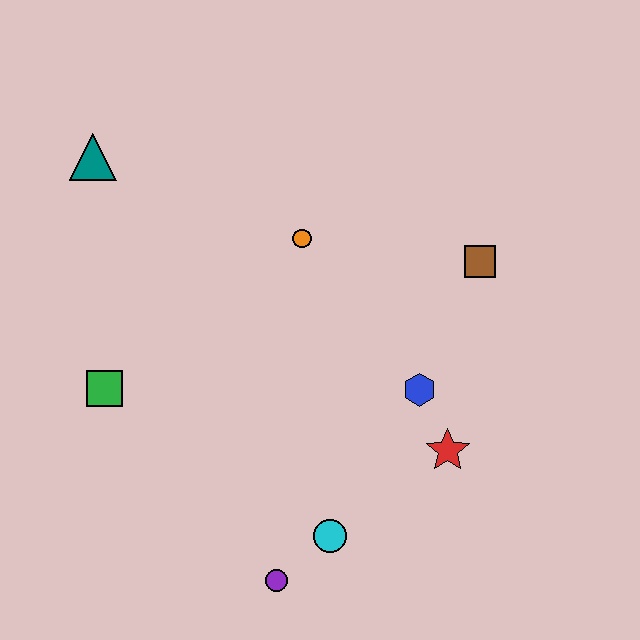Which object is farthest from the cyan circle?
The teal triangle is farthest from the cyan circle.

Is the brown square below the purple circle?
No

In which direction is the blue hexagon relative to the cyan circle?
The blue hexagon is above the cyan circle.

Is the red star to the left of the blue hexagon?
No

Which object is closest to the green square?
The teal triangle is closest to the green square.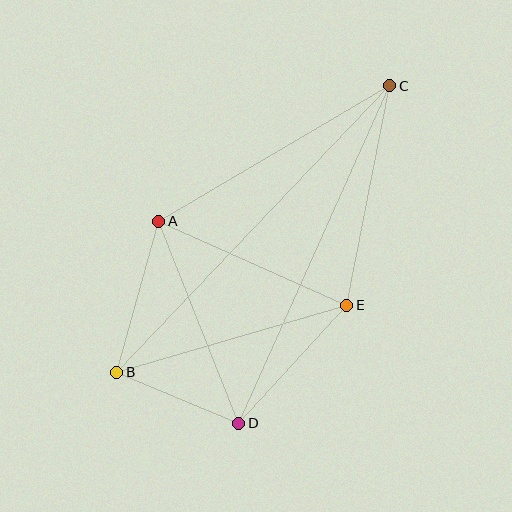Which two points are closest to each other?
Points B and D are closest to each other.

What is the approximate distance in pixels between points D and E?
The distance between D and E is approximately 160 pixels.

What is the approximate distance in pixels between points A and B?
The distance between A and B is approximately 156 pixels.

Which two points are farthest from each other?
Points B and C are farthest from each other.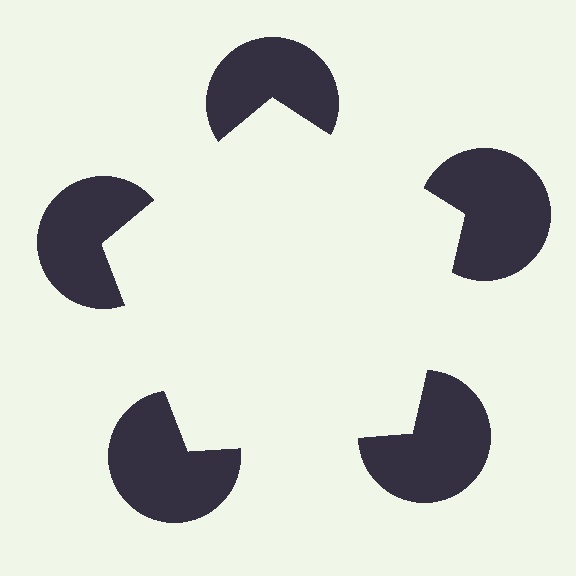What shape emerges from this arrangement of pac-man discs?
An illusory pentagon — its edges are inferred from the aligned wedge cuts in the pac-man discs, not physically drawn.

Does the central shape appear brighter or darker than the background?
It typically appears slightly brighter than the background, even though no actual brightness change is drawn.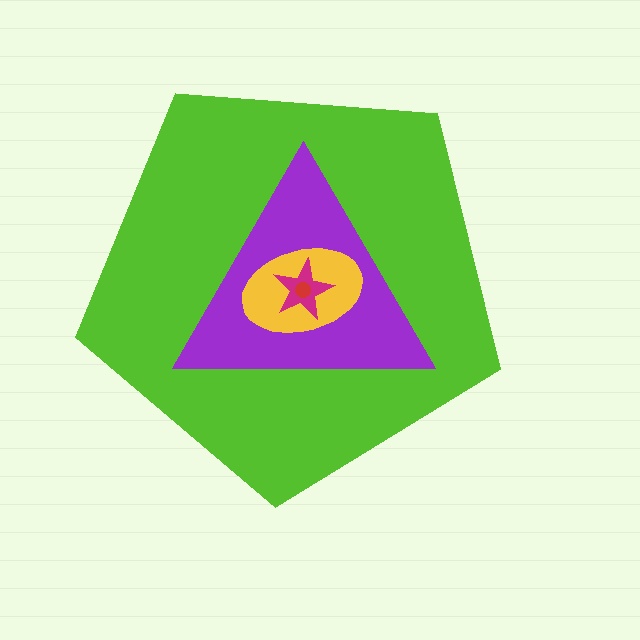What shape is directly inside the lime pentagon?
The purple triangle.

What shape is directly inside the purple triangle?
The yellow ellipse.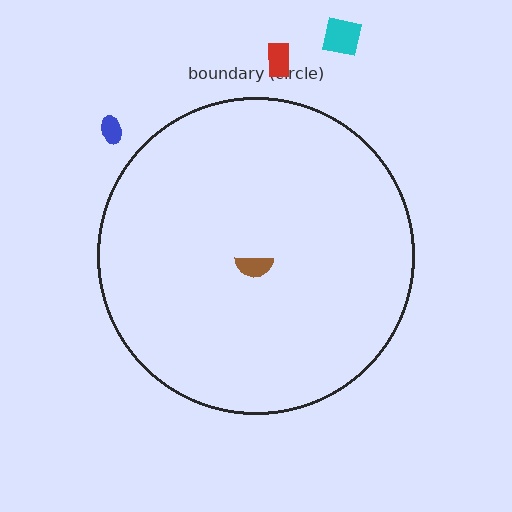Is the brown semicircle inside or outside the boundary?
Inside.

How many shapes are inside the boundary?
1 inside, 3 outside.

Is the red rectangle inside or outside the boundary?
Outside.